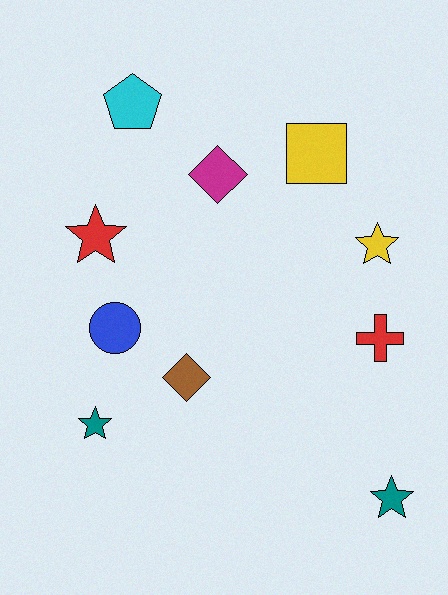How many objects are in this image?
There are 10 objects.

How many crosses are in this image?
There is 1 cross.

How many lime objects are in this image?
There are no lime objects.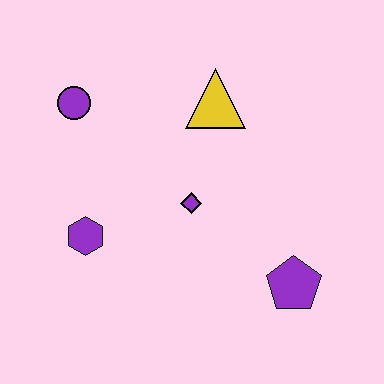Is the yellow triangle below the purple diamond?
No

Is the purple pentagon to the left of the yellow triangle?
No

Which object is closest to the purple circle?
The purple hexagon is closest to the purple circle.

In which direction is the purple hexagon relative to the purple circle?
The purple hexagon is below the purple circle.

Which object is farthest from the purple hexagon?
The purple pentagon is farthest from the purple hexagon.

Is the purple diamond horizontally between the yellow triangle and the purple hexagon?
Yes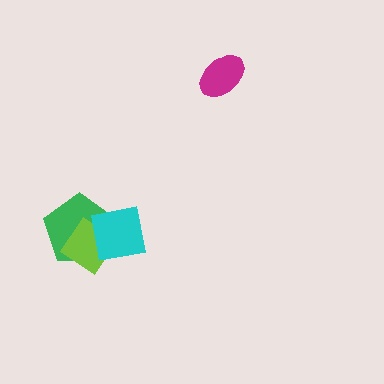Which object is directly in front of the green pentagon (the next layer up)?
The lime diamond is directly in front of the green pentagon.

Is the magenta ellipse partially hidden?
No, no other shape covers it.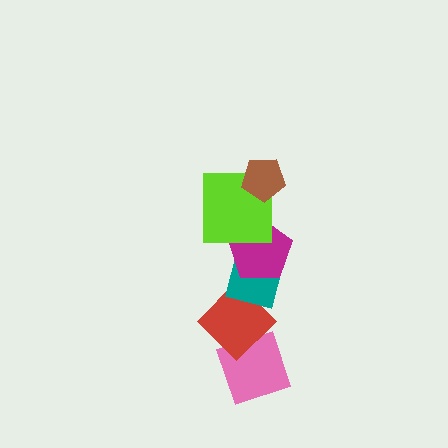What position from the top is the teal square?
The teal square is 4th from the top.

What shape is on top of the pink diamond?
The red diamond is on top of the pink diamond.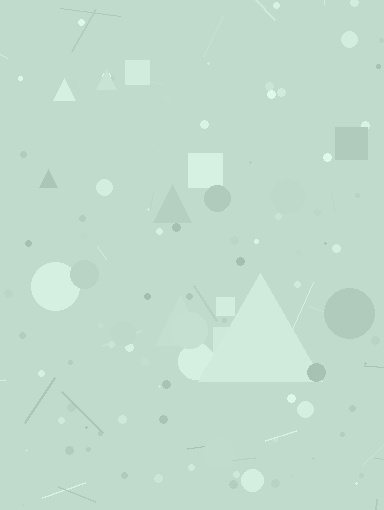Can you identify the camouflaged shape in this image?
The camouflaged shape is a triangle.